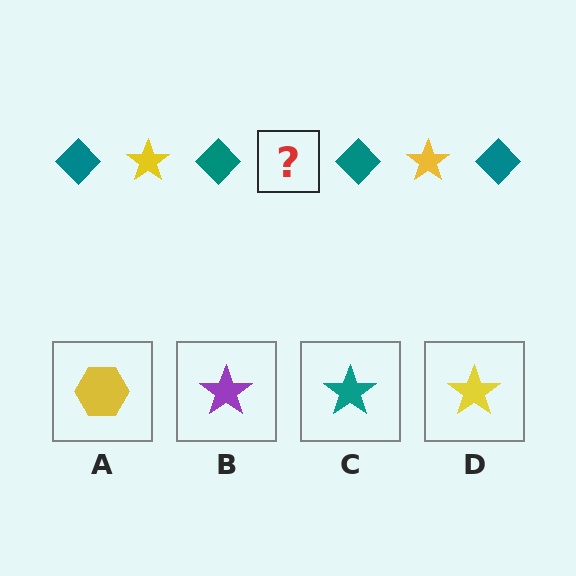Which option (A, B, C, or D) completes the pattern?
D.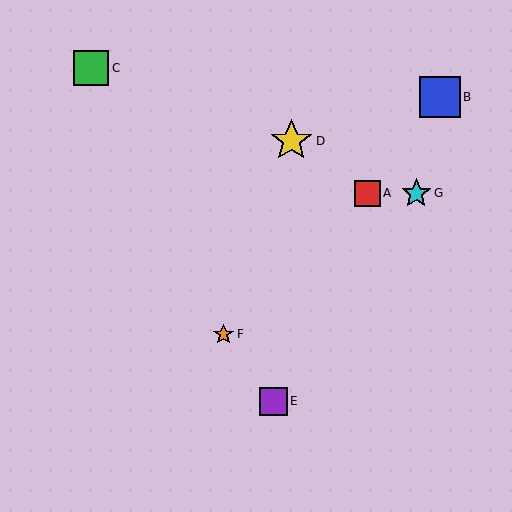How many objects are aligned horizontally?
2 objects (A, G) are aligned horizontally.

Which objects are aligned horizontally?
Objects A, G are aligned horizontally.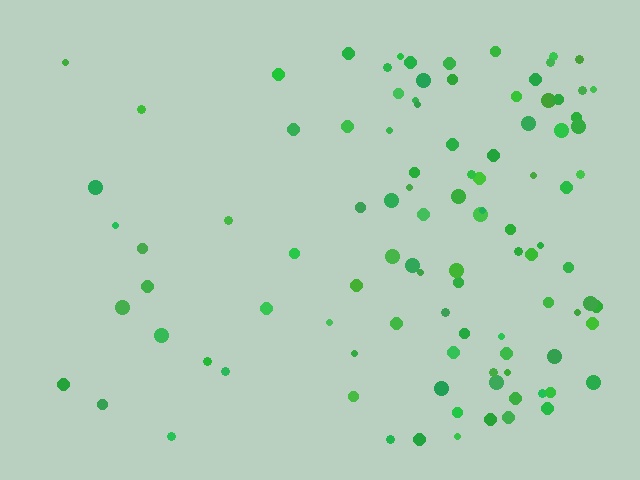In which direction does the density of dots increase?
From left to right, with the right side densest.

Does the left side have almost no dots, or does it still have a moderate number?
Still a moderate number, just noticeably fewer than the right.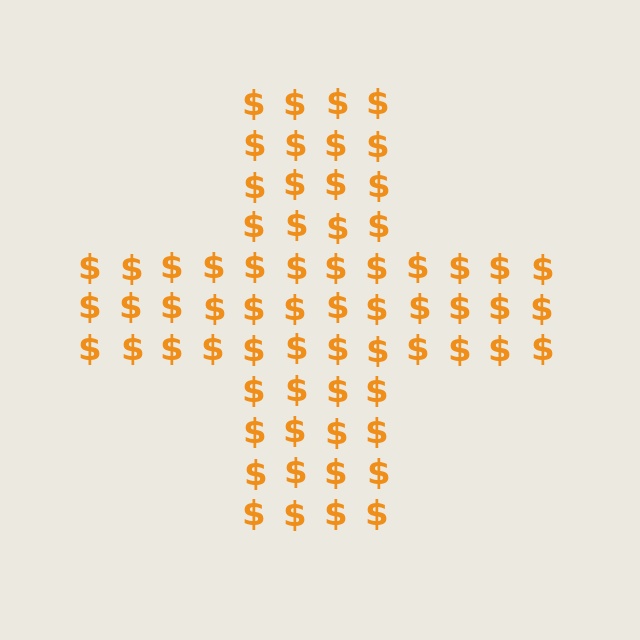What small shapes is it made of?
It is made of small dollar signs.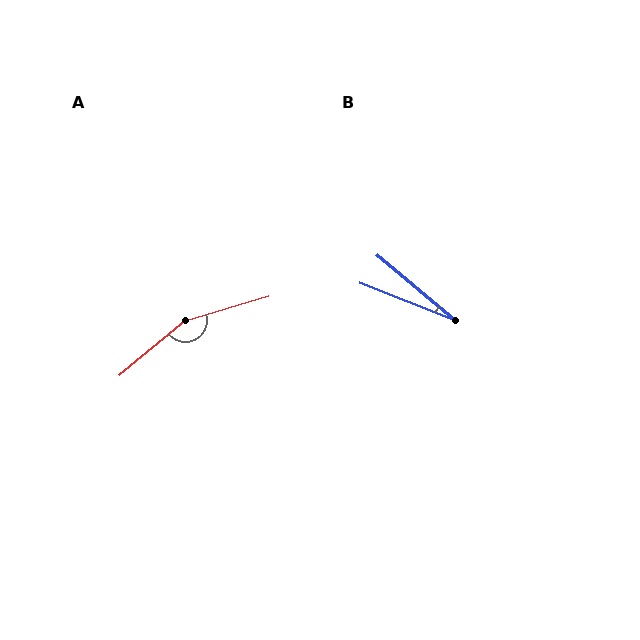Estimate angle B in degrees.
Approximately 18 degrees.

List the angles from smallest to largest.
B (18°), A (156°).